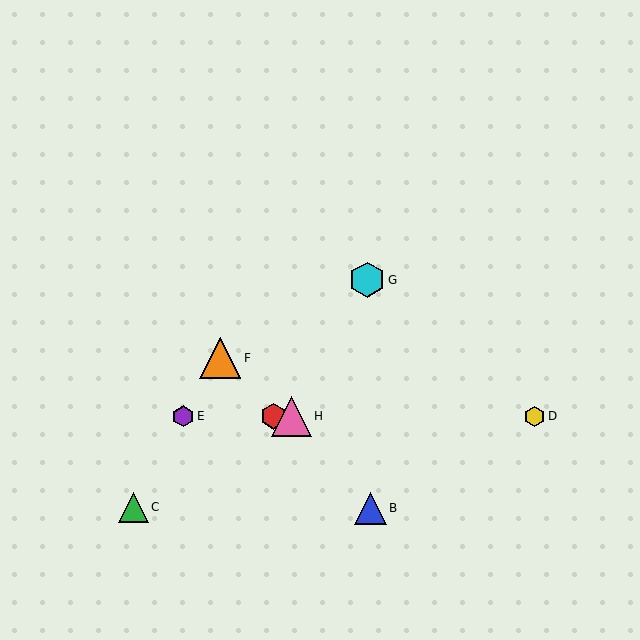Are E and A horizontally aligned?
Yes, both are at y≈416.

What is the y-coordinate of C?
Object C is at y≈507.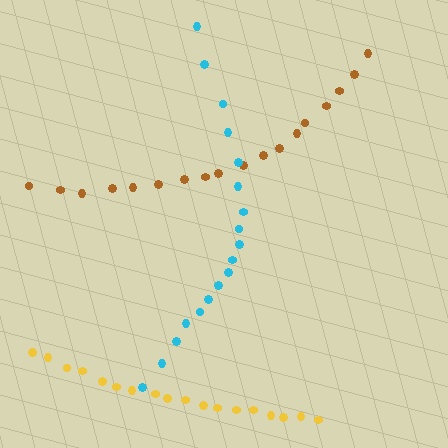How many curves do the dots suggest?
There are 3 distinct paths.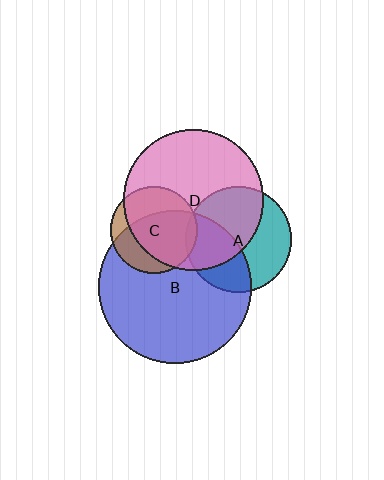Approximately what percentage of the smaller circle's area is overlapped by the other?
Approximately 40%.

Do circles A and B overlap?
Yes.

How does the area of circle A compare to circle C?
Approximately 1.5 times.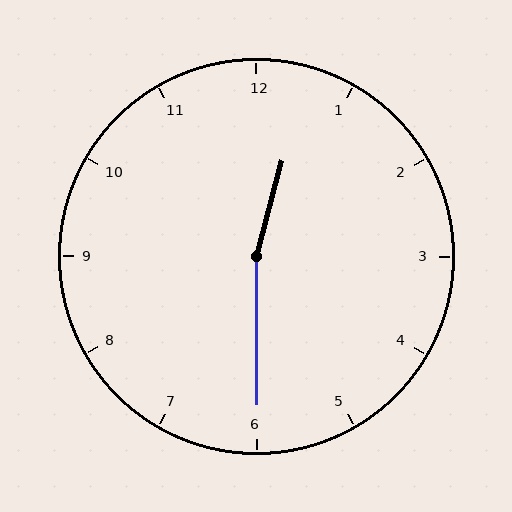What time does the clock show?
12:30.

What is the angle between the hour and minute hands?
Approximately 165 degrees.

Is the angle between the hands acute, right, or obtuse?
It is obtuse.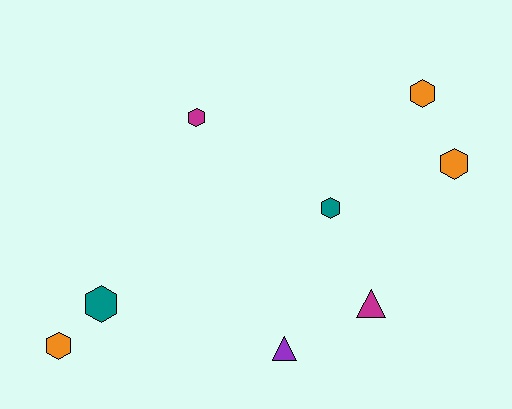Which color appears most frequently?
Orange, with 3 objects.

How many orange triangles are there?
There are no orange triangles.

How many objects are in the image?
There are 8 objects.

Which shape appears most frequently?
Hexagon, with 6 objects.